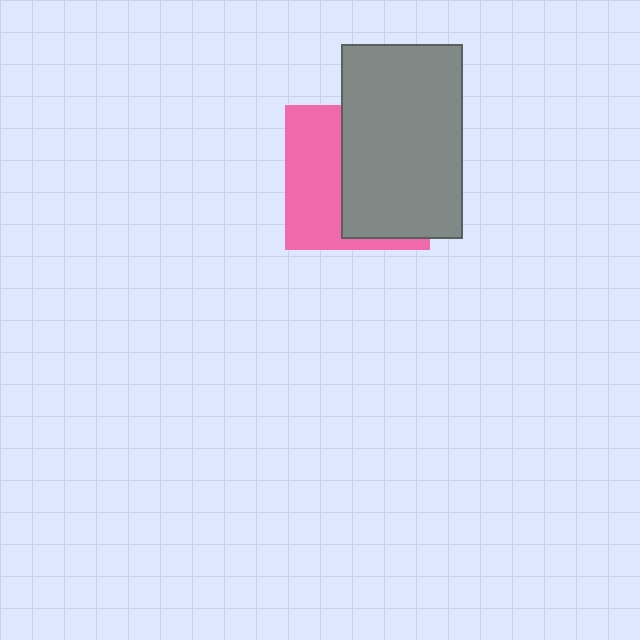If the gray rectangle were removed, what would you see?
You would see the complete pink square.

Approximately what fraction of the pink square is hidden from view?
Roughly 57% of the pink square is hidden behind the gray rectangle.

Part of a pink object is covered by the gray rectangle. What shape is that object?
It is a square.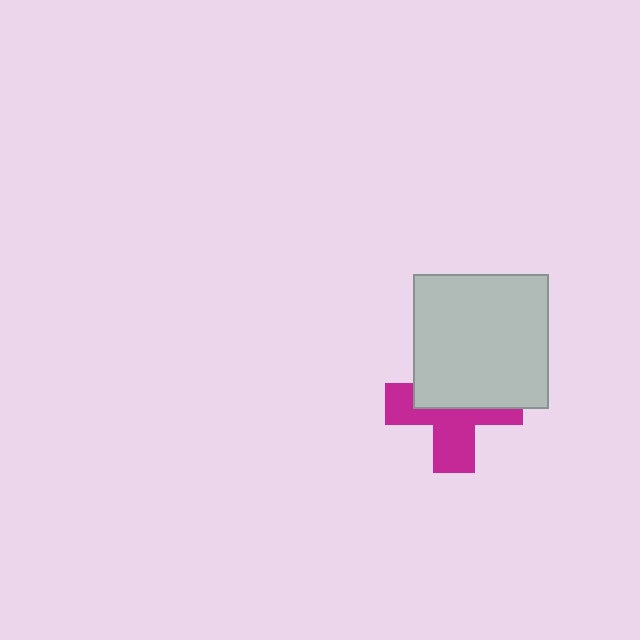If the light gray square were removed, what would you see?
You would see the complete magenta cross.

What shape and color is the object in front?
The object in front is a light gray square.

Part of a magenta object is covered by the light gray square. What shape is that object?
It is a cross.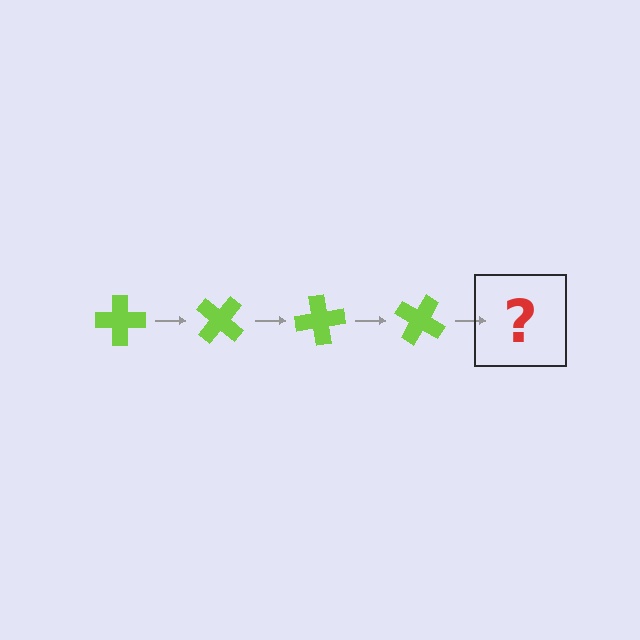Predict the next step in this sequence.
The next step is a lime cross rotated 160 degrees.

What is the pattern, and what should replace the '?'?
The pattern is that the cross rotates 40 degrees each step. The '?' should be a lime cross rotated 160 degrees.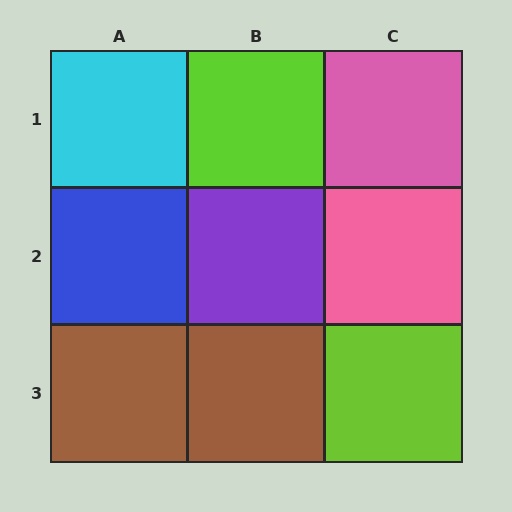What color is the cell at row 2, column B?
Purple.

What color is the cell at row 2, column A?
Blue.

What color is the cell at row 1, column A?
Cyan.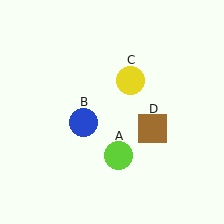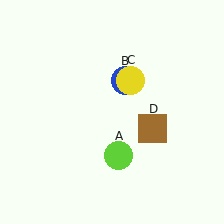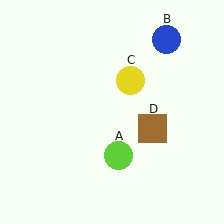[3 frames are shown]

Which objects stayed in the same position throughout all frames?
Lime circle (object A) and yellow circle (object C) and brown square (object D) remained stationary.